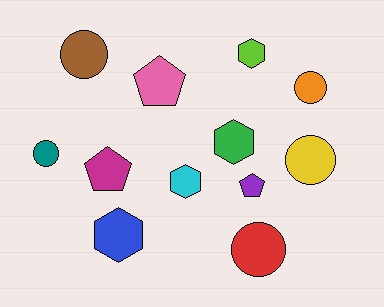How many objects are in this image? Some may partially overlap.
There are 12 objects.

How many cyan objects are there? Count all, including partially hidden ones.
There is 1 cyan object.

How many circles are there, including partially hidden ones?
There are 5 circles.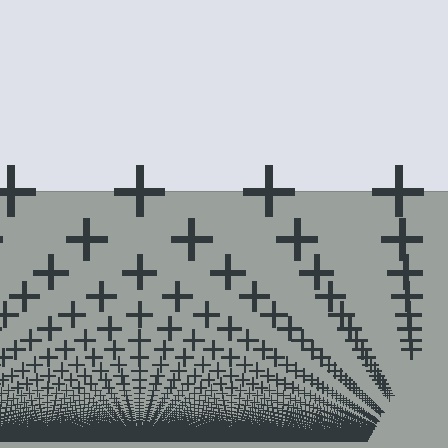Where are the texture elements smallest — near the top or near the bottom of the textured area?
Near the bottom.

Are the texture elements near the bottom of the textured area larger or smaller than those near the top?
Smaller. The gradient is inverted — elements near the bottom are smaller and denser.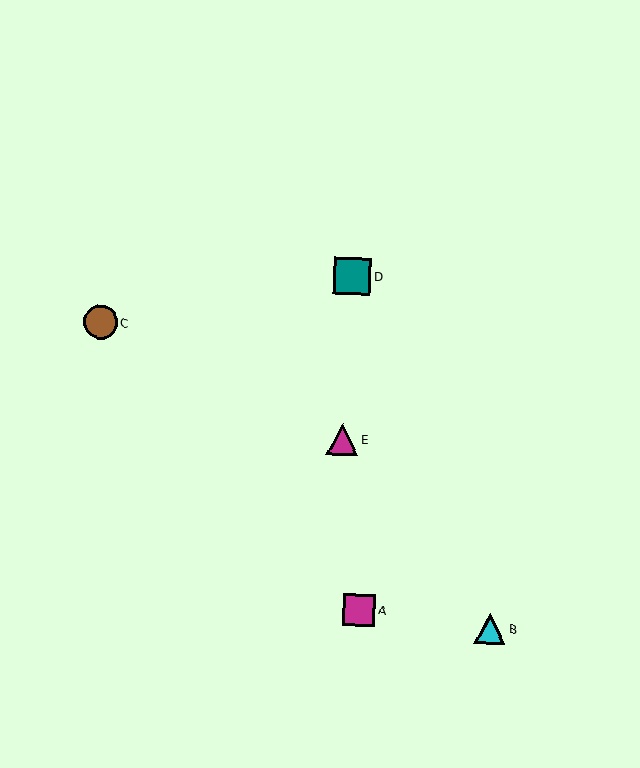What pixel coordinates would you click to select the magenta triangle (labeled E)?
Click at (342, 439) to select the magenta triangle E.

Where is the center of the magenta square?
The center of the magenta square is at (359, 610).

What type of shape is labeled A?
Shape A is a magenta square.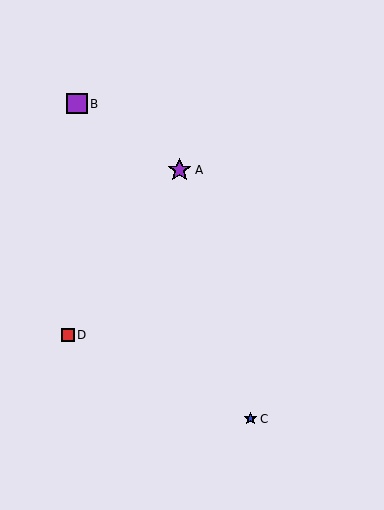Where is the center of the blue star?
The center of the blue star is at (250, 419).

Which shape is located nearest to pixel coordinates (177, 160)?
The purple star (labeled A) at (180, 170) is nearest to that location.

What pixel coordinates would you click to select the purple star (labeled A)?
Click at (180, 170) to select the purple star A.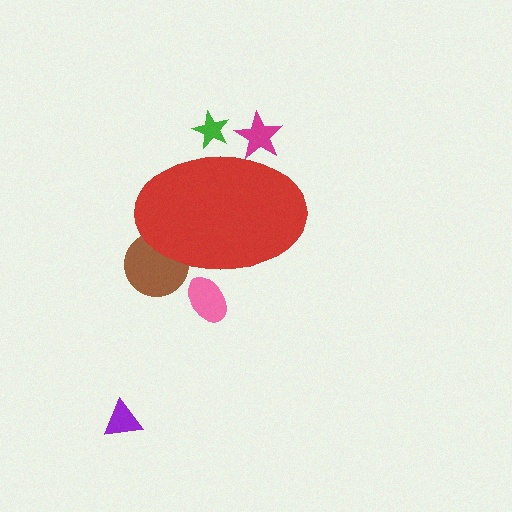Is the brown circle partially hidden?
Yes, the brown circle is partially hidden behind the red ellipse.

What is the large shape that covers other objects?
A red ellipse.